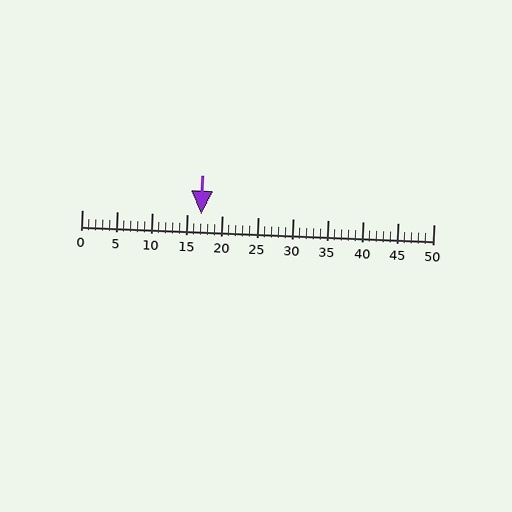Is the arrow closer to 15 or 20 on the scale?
The arrow is closer to 15.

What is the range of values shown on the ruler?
The ruler shows values from 0 to 50.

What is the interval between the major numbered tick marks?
The major tick marks are spaced 5 units apart.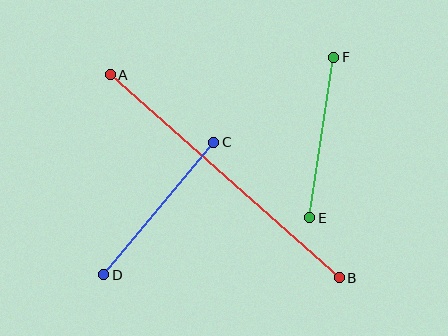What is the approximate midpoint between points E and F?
The midpoint is at approximately (322, 137) pixels.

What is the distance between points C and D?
The distance is approximately 172 pixels.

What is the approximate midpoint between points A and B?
The midpoint is at approximately (225, 176) pixels.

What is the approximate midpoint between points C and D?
The midpoint is at approximately (159, 209) pixels.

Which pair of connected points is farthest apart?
Points A and B are farthest apart.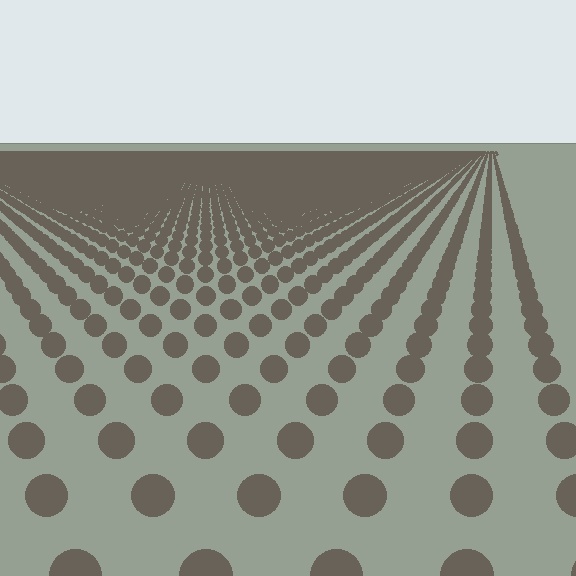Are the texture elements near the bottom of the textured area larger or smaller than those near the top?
Larger. Near the bottom, elements are closer to the viewer and appear at a bigger on-screen size.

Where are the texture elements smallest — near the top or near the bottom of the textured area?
Near the top.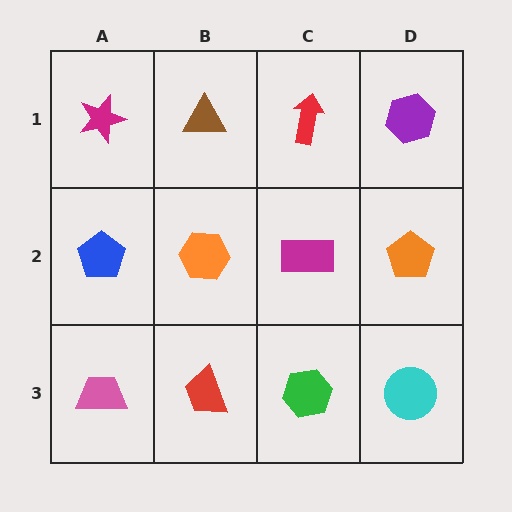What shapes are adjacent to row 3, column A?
A blue pentagon (row 2, column A), a red trapezoid (row 3, column B).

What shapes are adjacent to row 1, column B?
An orange hexagon (row 2, column B), a magenta star (row 1, column A), a red arrow (row 1, column C).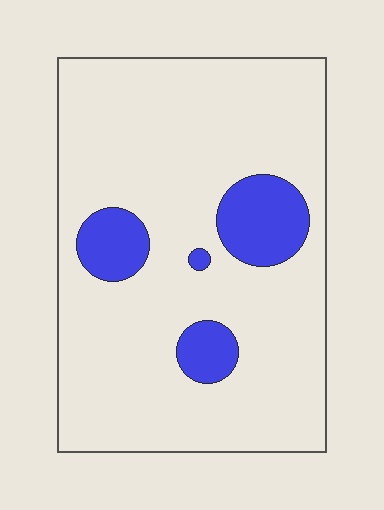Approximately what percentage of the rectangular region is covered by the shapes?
Approximately 15%.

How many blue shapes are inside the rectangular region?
4.